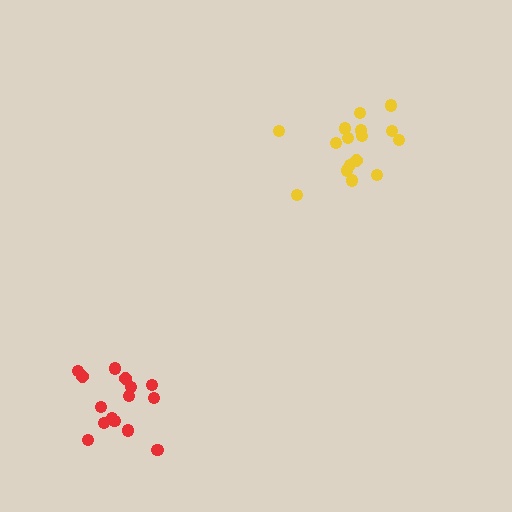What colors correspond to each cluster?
The clusters are colored: red, yellow.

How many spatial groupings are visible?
There are 2 spatial groupings.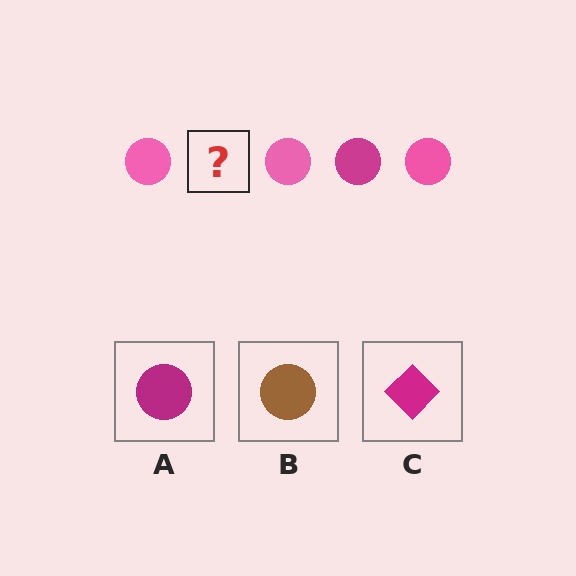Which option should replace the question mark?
Option A.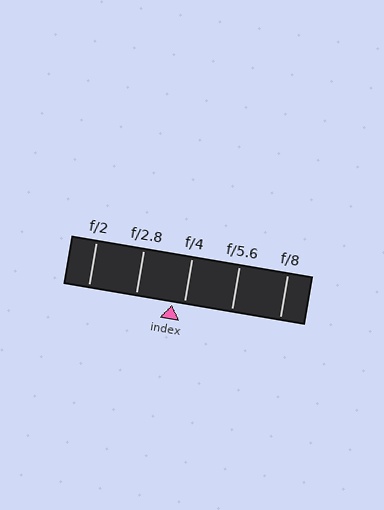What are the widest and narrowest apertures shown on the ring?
The widest aperture shown is f/2 and the narrowest is f/8.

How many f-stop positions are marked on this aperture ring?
There are 5 f-stop positions marked.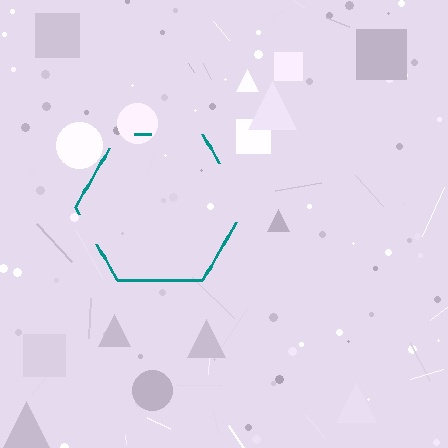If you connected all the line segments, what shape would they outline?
They would outline a hexagon.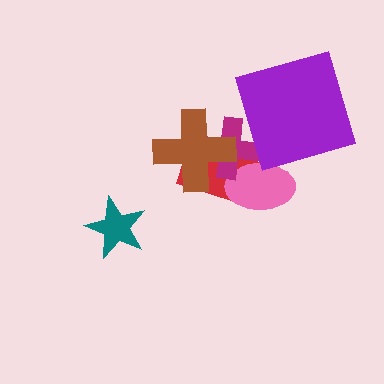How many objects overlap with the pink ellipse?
2 objects overlap with the pink ellipse.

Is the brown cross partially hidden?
No, no other shape covers it.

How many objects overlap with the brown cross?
2 objects overlap with the brown cross.